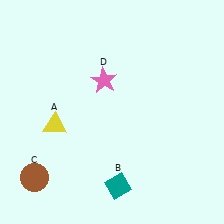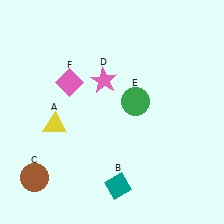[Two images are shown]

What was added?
A green circle (E), a pink diamond (F) were added in Image 2.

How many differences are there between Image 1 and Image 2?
There are 2 differences between the two images.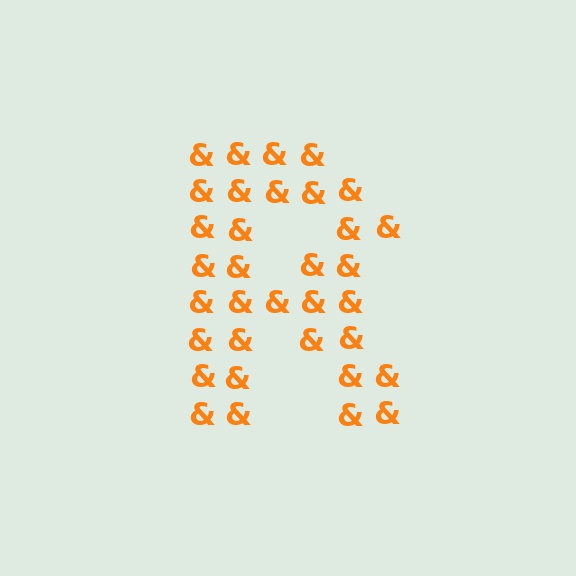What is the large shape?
The large shape is the letter R.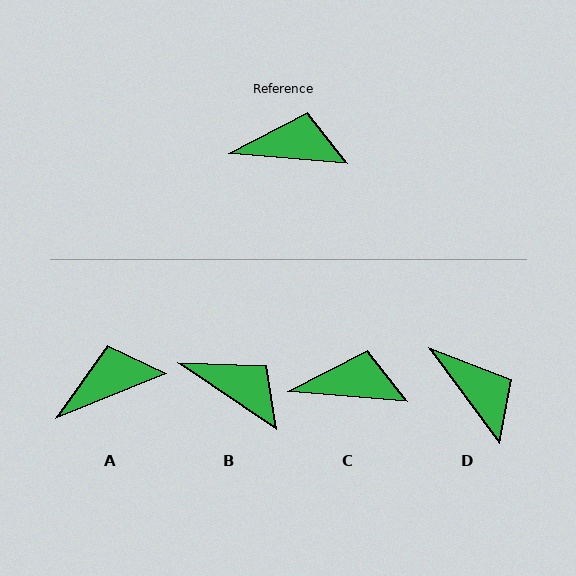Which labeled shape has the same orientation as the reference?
C.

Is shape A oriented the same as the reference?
No, it is off by about 27 degrees.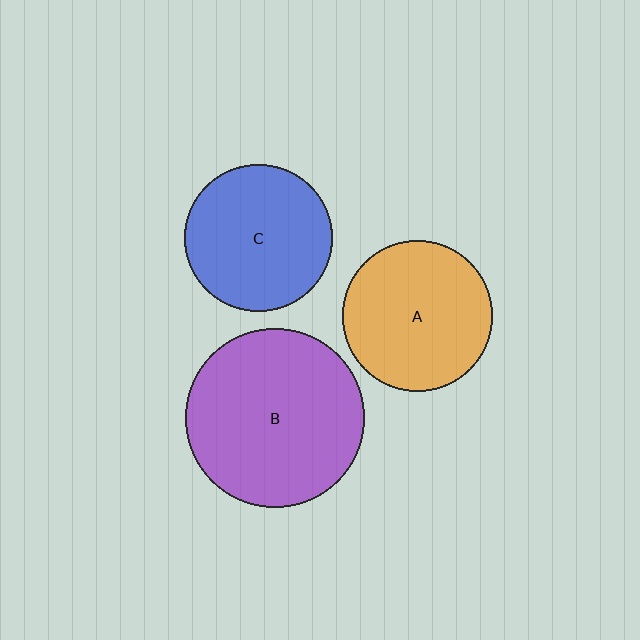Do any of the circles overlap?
No, none of the circles overlap.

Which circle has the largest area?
Circle B (purple).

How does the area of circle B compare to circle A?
Approximately 1.4 times.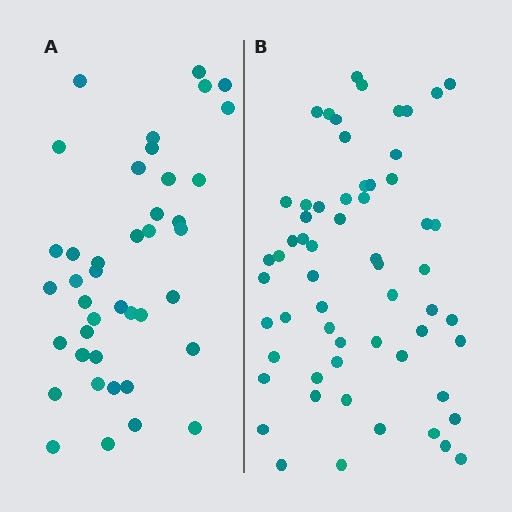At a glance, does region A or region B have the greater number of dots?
Region B (the right region) has more dots.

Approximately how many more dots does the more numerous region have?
Region B has approximately 20 more dots than region A.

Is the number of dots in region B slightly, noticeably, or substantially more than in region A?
Region B has substantially more. The ratio is roughly 1.5 to 1.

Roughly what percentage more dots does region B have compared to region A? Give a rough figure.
About 45% more.